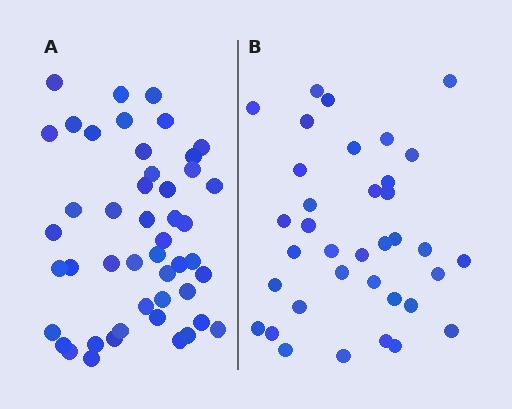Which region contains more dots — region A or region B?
Region A (the left region) has more dots.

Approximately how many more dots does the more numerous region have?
Region A has roughly 12 or so more dots than region B.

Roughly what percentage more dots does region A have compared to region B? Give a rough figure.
About 30% more.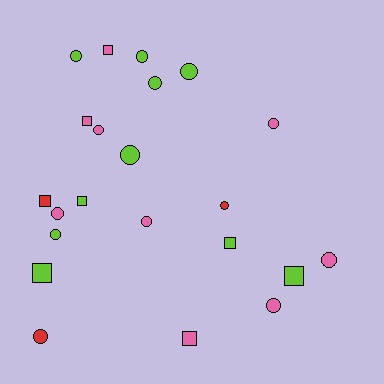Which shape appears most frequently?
Circle, with 14 objects.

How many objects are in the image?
There are 22 objects.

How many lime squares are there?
There are 4 lime squares.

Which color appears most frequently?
Lime, with 10 objects.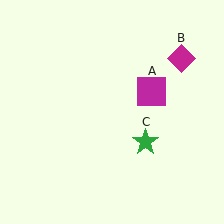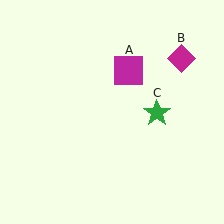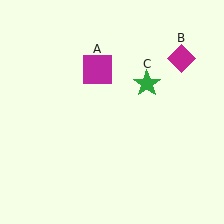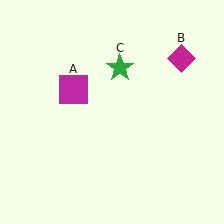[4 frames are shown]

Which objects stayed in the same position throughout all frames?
Magenta diamond (object B) remained stationary.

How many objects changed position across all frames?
2 objects changed position: magenta square (object A), green star (object C).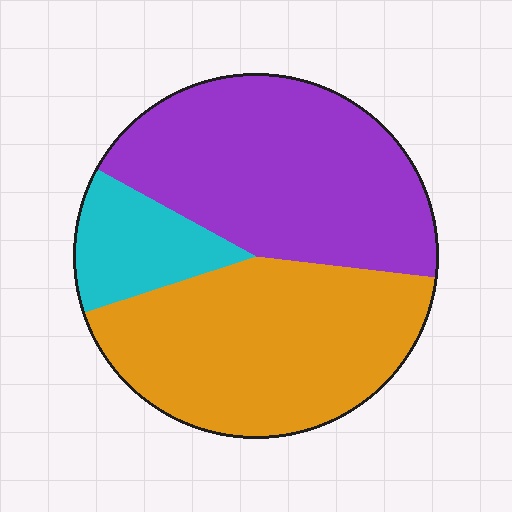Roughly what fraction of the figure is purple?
Purple takes up about two fifths (2/5) of the figure.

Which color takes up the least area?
Cyan, at roughly 15%.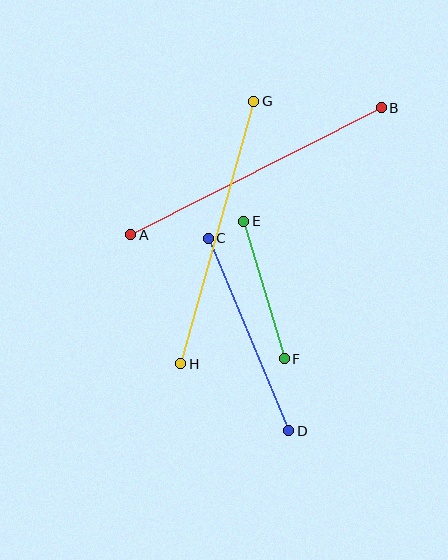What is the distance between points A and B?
The distance is approximately 281 pixels.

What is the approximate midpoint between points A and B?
The midpoint is at approximately (256, 171) pixels.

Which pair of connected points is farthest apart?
Points A and B are farthest apart.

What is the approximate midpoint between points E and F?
The midpoint is at approximately (264, 290) pixels.